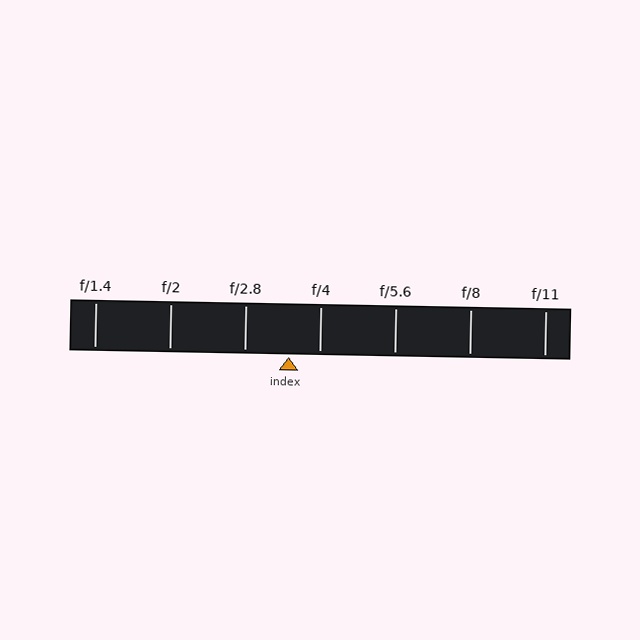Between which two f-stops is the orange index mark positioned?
The index mark is between f/2.8 and f/4.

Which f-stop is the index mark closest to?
The index mark is closest to f/4.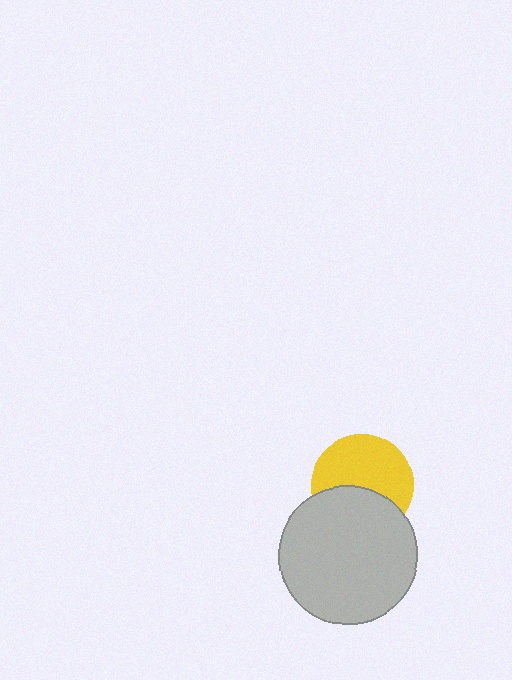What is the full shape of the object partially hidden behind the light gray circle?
The partially hidden object is a yellow circle.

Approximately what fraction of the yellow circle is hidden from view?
Roughly 40% of the yellow circle is hidden behind the light gray circle.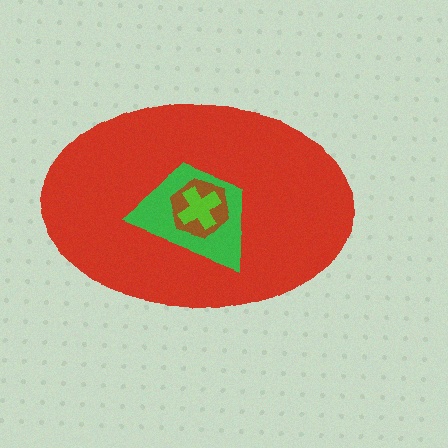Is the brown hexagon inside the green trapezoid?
Yes.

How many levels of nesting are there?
4.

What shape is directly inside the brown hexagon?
The lime cross.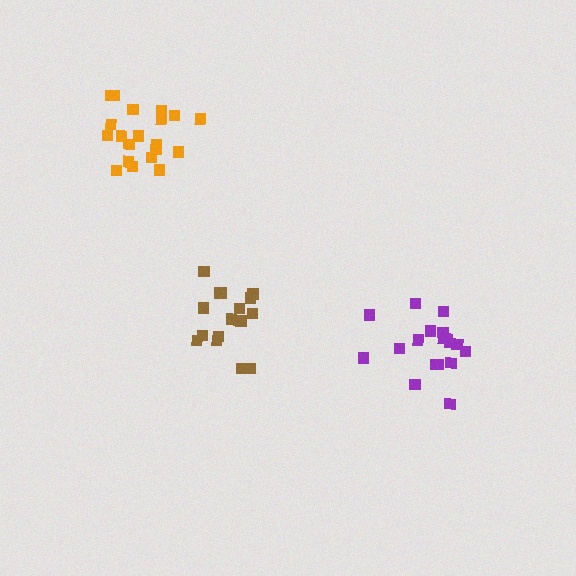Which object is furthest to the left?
The orange cluster is leftmost.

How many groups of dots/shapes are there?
There are 3 groups.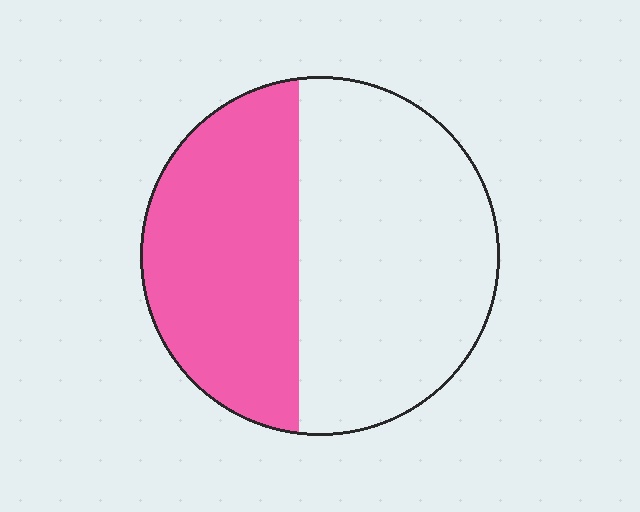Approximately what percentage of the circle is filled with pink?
Approximately 45%.